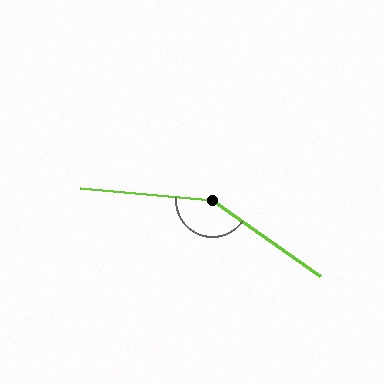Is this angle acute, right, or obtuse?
It is obtuse.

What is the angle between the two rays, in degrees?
Approximately 150 degrees.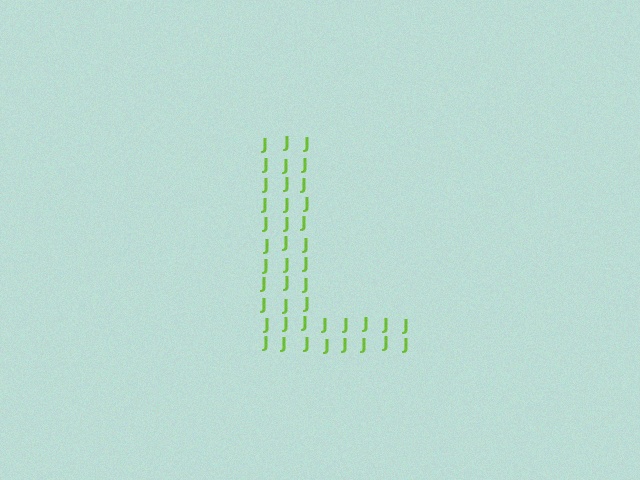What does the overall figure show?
The overall figure shows the letter L.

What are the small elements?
The small elements are letter J's.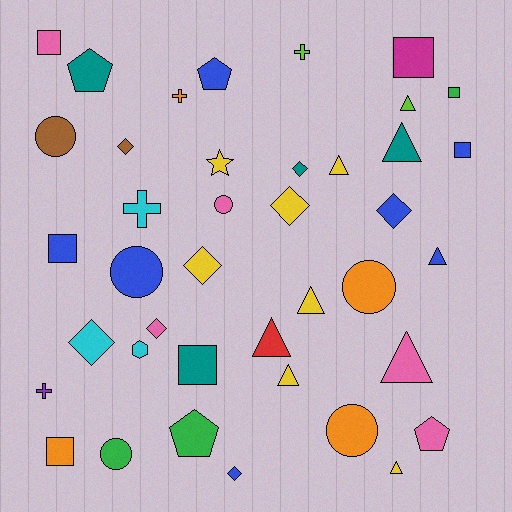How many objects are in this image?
There are 40 objects.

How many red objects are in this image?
There is 1 red object.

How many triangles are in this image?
There are 9 triangles.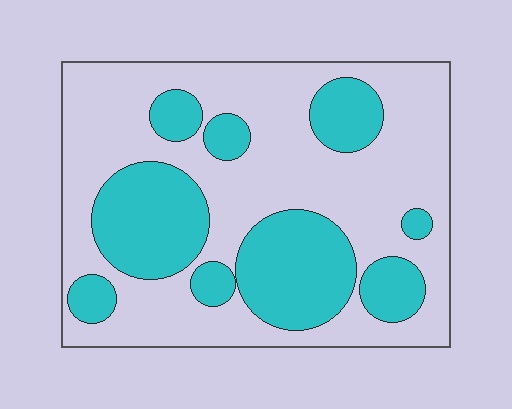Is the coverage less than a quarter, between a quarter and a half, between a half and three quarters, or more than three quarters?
Between a quarter and a half.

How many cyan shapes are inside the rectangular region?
9.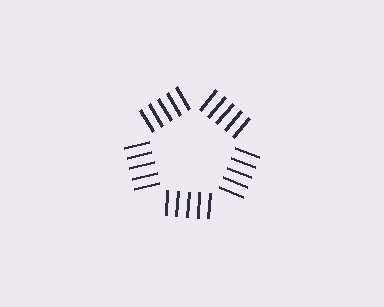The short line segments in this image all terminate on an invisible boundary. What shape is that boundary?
An illusory pentagon — the line segments terminate on its edges but no continuous stroke is drawn.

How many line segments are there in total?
25 — 5 along each of the 5 edges.